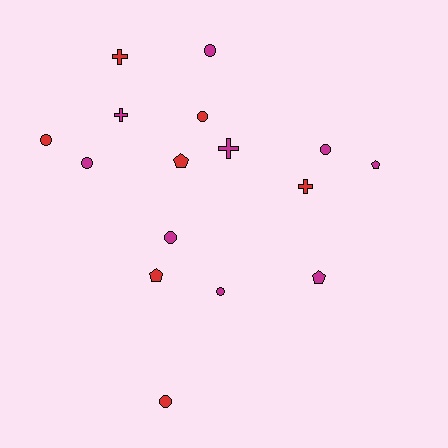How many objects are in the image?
There are 16 objects.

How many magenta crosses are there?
There are 2 magenta crosses.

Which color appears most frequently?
Magenta, with 9 objects.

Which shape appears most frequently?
Circle, with 8 objects.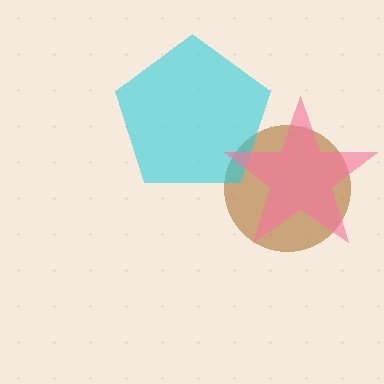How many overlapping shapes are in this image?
There are 3 overlapping shapes in the image.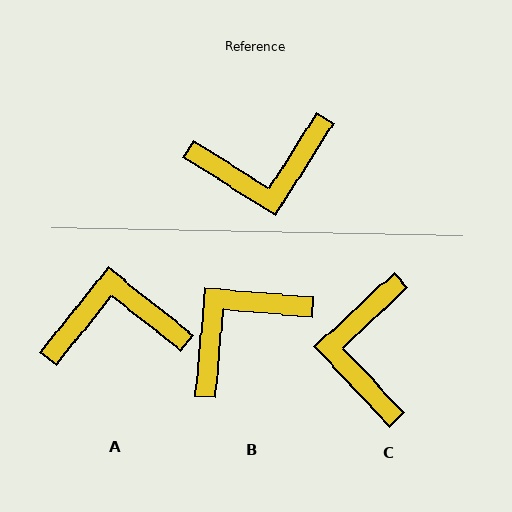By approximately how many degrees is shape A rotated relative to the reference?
Approximately 174 degrees counter-clockwise.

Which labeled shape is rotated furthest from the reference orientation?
A, about 174 degrees away.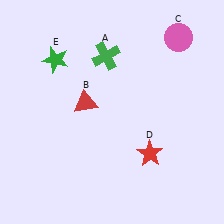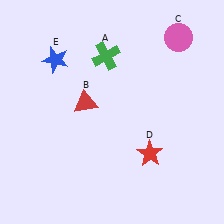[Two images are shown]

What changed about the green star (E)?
In Image 1, E is green. In Image 2, it changed to blue.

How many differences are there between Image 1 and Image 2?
There is 1 difference between the two images.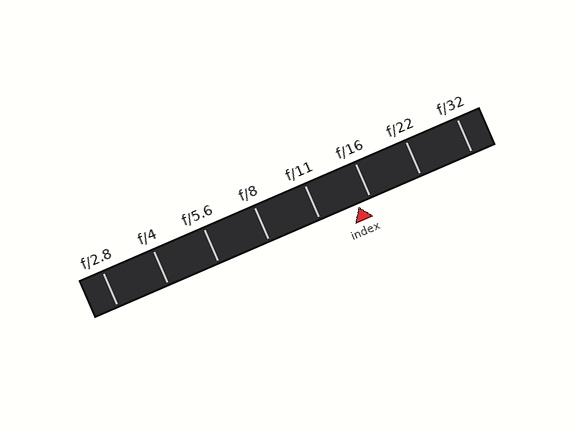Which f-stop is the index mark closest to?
The index mark is closest to f/16.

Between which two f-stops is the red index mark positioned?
The index mark is between f/11 and f/16.